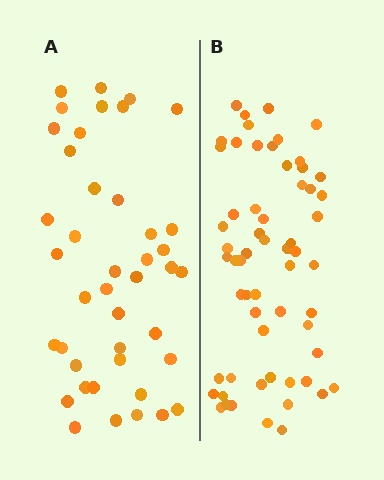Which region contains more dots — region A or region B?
Region B (the right region) has more dots.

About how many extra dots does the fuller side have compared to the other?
Region B has approximately 20 more dots than region A.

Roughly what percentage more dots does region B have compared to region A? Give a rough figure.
About 45% more.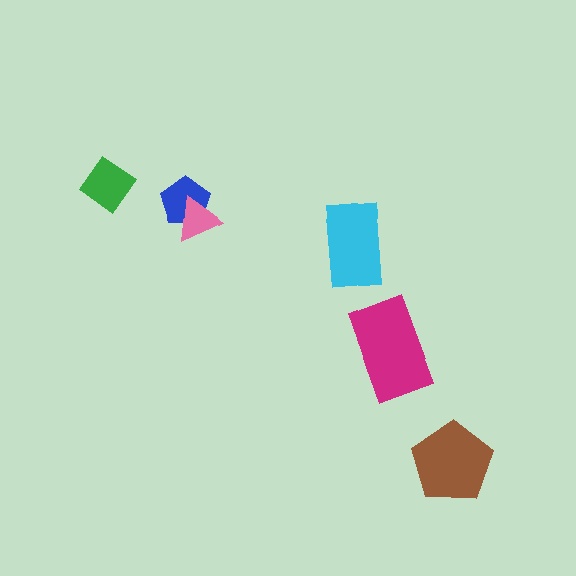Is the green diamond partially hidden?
No, no other shape covers it.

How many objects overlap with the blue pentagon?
1 object overlaps with the blue pentagon.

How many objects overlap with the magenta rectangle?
0 objects overlap with the magenta rectangle.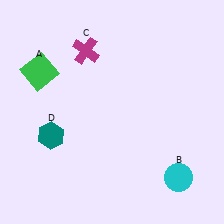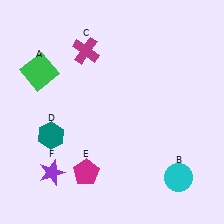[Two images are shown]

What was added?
A magenta pentagon (E), a purple star (F) were added in Image 2.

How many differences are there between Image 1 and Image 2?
There are 2 differences between the two images.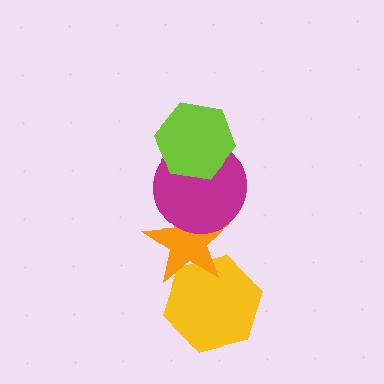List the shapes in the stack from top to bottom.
From top to bottom: the lime hexagon, the magenta circle, the orange star, the yellow hexagon.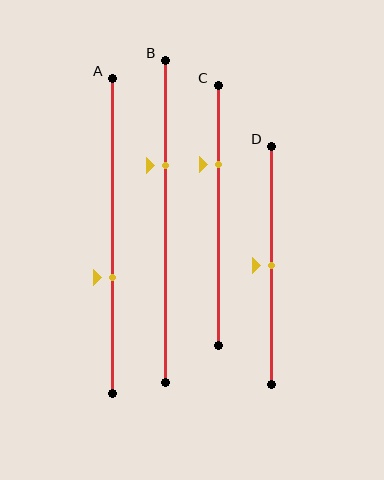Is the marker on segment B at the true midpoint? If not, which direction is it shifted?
No, the marker on segment B is shifted upward by about 17% of the segment length.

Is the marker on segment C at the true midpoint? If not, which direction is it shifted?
No, the marker on segment C is shifted upward by about 19% of the segment length.